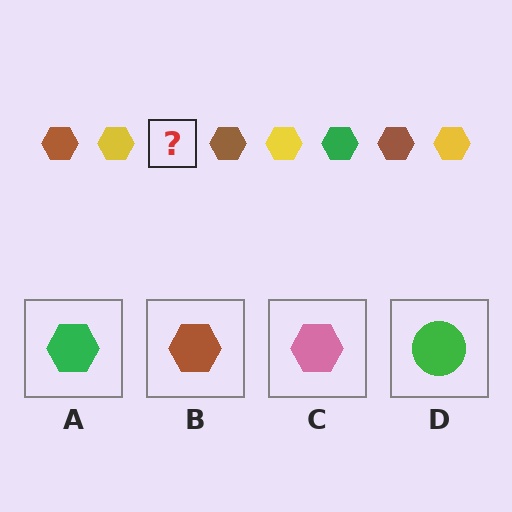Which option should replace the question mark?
Option A.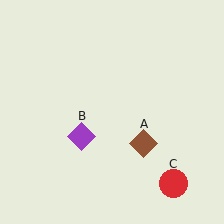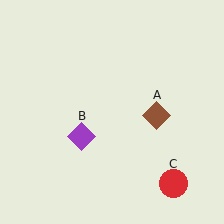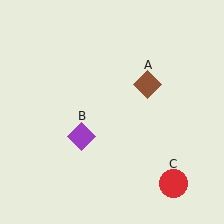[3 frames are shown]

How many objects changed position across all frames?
1 object changed position: brown diamond (object A).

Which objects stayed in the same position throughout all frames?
Purple diamond (object B) and red circle (object C) remained stationary.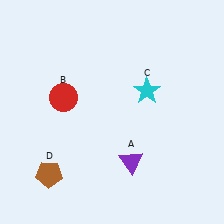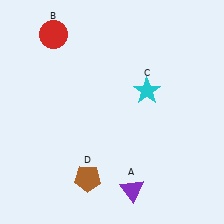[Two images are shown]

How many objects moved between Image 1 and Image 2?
3 objects moved between the two images.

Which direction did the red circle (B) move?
The red circle (B) moved up.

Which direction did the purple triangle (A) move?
The purple triangle (A) moved down.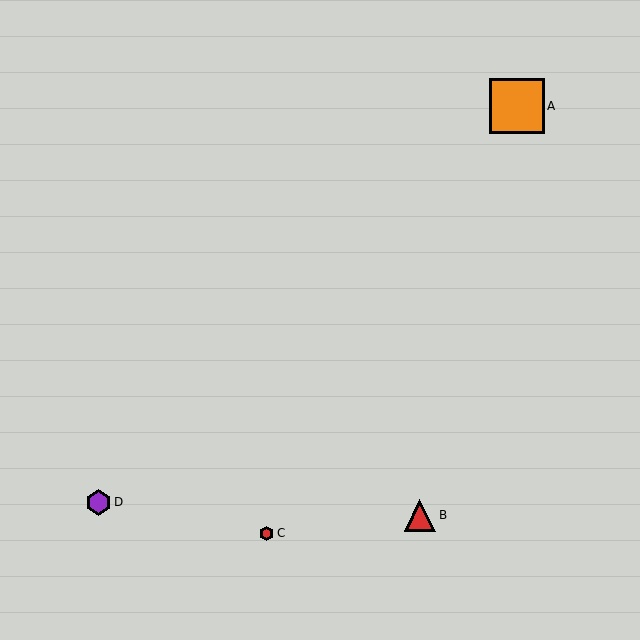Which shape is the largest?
The orange square (labeled A) is the largest.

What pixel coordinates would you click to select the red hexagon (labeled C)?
Click at (267, 533) to select the red hexagon C.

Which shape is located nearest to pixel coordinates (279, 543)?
The red hexagon (labeled C) at (267, 533) is nearest to that location.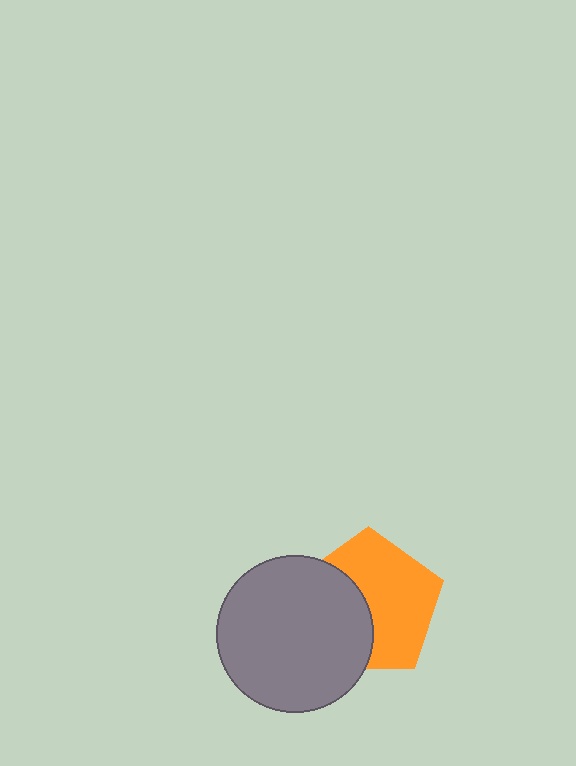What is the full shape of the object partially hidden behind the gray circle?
The partially hidden object is an orange pentagon.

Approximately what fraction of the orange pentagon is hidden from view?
Roughly 41% of the orange pentagon is hidden behind the gray circle.